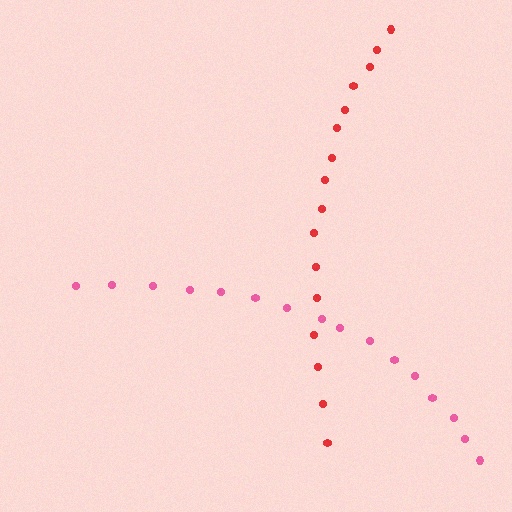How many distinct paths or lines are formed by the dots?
There are 2 distinct paths.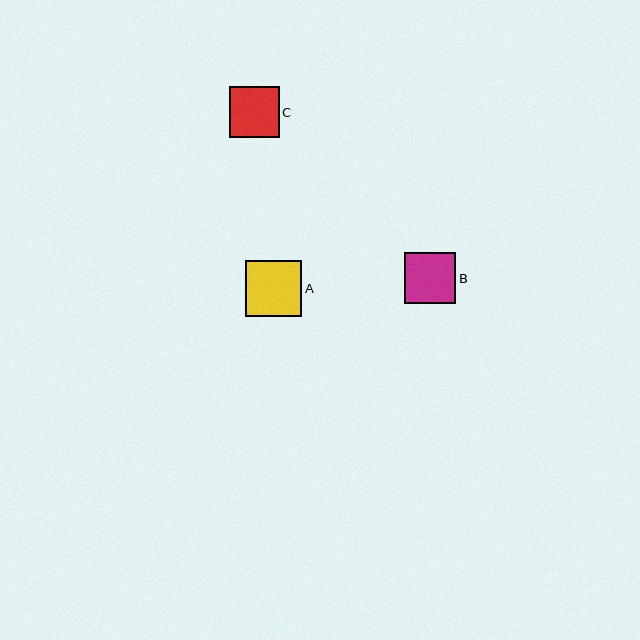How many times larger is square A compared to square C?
Square A is approximately 1.1 times the size of square C.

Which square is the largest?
Square A is the largest with a size of approximately 57 pixels.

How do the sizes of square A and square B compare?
Square A and square B are approximately the same size.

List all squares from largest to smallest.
From largest to smallest: A, B, C.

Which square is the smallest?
Square C is the smallest with a size of approximately 50 pixels.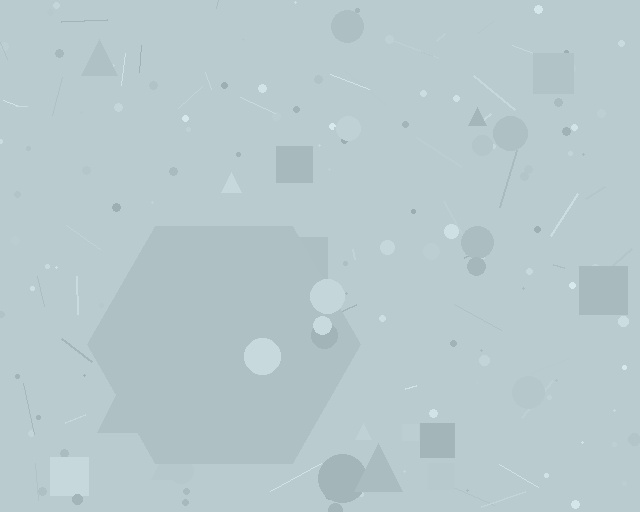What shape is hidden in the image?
A hexagon is hidden in the image.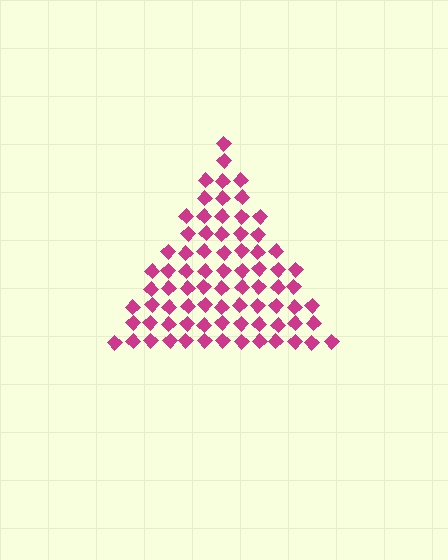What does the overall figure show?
The overall figure shows a triangle.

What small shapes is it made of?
It is made of small diamonds.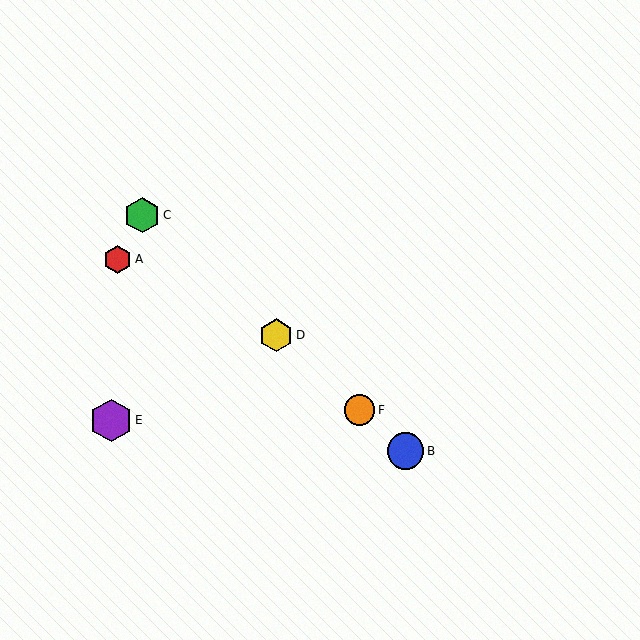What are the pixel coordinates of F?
Object F is at (360, 410).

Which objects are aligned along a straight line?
Objects B, C, D, F are aligned along a straight line.